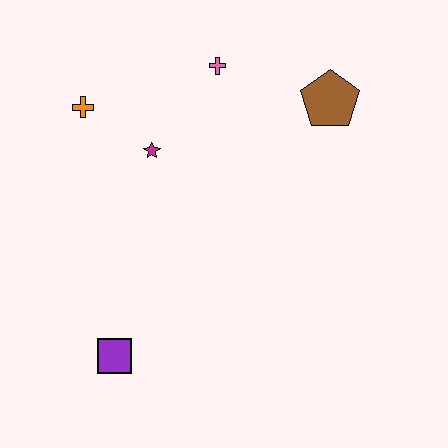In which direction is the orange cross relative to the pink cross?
The orange cross is to the left of the pink cross.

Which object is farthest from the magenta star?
The purple square is farthest from the magenta star.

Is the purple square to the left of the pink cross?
Yes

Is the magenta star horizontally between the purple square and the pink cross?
Yes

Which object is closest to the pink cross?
The magenta star is closest to the pink cross.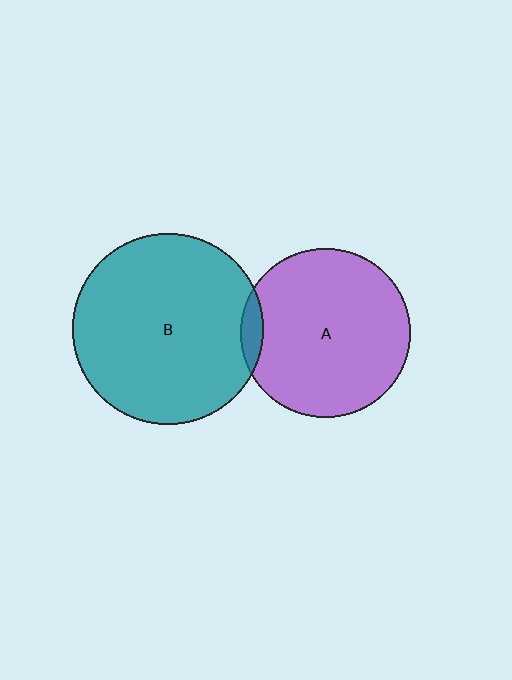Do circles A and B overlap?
Yes.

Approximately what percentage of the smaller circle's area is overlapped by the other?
Approximately 5%.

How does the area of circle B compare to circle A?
Approximately 1.3 times.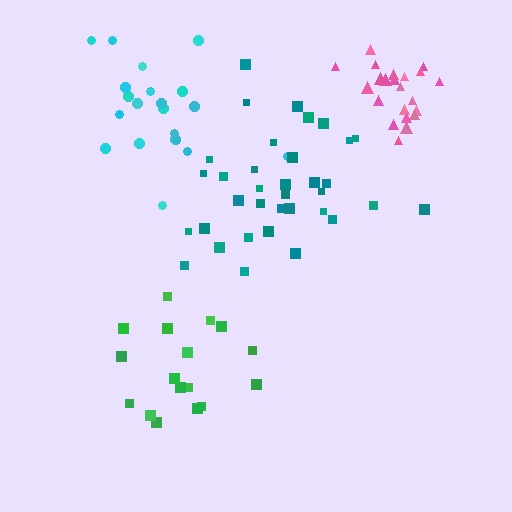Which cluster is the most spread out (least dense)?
Green.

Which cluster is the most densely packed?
Pink.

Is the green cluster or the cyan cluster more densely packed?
Cyan.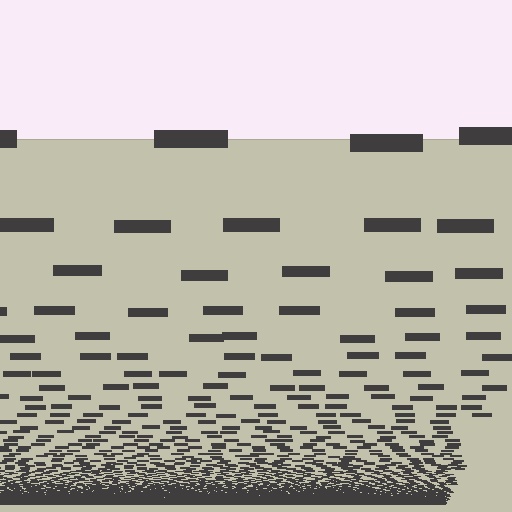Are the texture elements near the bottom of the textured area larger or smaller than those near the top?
Smaller. The gradient is inverted — elements near the bottom are smaller and denser.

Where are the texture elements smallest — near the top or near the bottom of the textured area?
Near the bottom.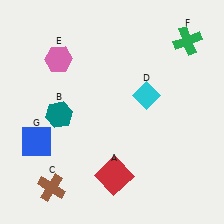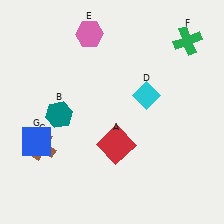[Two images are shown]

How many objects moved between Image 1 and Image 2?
3 objects moved between the two images.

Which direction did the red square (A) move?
The red square (A) moved up.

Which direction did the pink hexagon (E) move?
The pink hexagon (E) moved right.